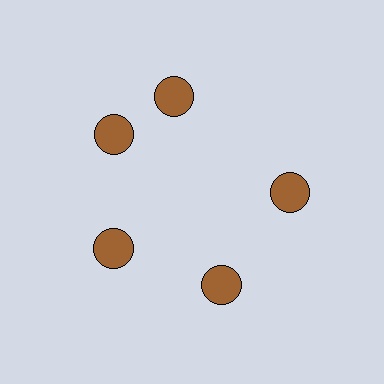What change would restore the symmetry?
The symmetry would be restored by rotating it back into even spacing with its neighbors so that all 5 circles sit at equal angles and equal distance from the center.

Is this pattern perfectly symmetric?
No. The 5 brown circles are arranged in a ring, but one element near the 1 o'clock position is rotated out of alignment along the ring, breaking the 5-fold rotational symmetry.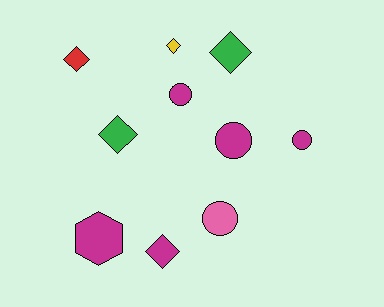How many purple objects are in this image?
There are no purple objects.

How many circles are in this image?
There are 4 circles.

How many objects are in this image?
There are 10 objects.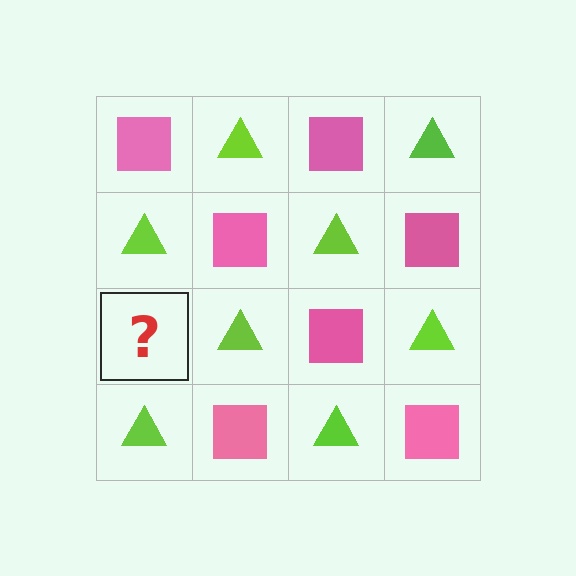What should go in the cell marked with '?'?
The missing cell should contain a pink square.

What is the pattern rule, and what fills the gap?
The rule is that it alternates pink square and lime triangle in a checkerboard pattern. The gap should be filled with a pink square.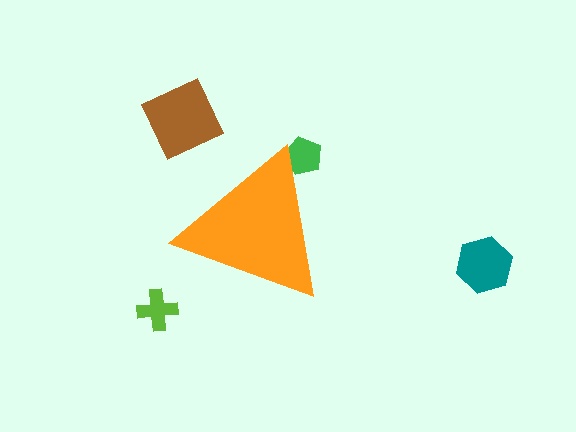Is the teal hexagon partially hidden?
No, the teal hexagon is fully visible.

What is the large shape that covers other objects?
An orange triangle.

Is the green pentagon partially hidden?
Yes, the green pentagon is partially hidden behind the orange triangle.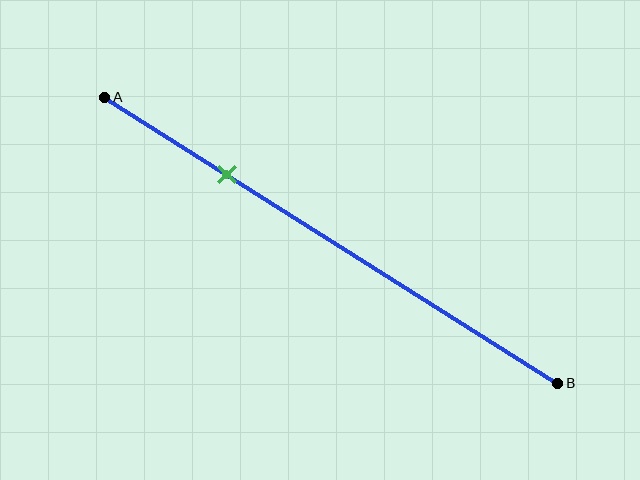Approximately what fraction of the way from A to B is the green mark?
The green mark is approximately 25% of the way from A to B.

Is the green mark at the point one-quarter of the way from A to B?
Yes, the mark is approximately at the one-quarter point.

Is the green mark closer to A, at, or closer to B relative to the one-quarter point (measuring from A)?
The green mark is approximately at the one-quarter point of segment AB.